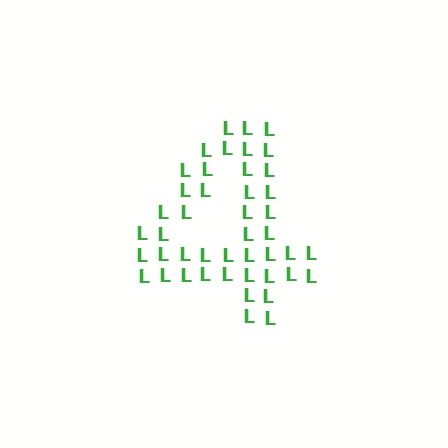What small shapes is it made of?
It is made of small letter L's.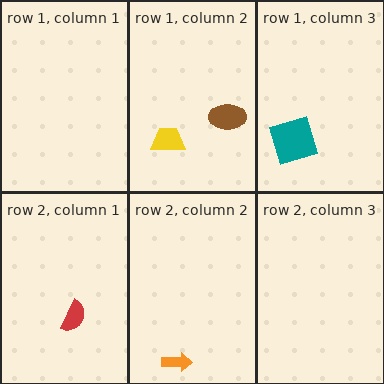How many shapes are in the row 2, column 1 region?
1.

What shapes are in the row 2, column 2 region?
The orange arrow.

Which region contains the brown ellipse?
The row 1, column 2 region.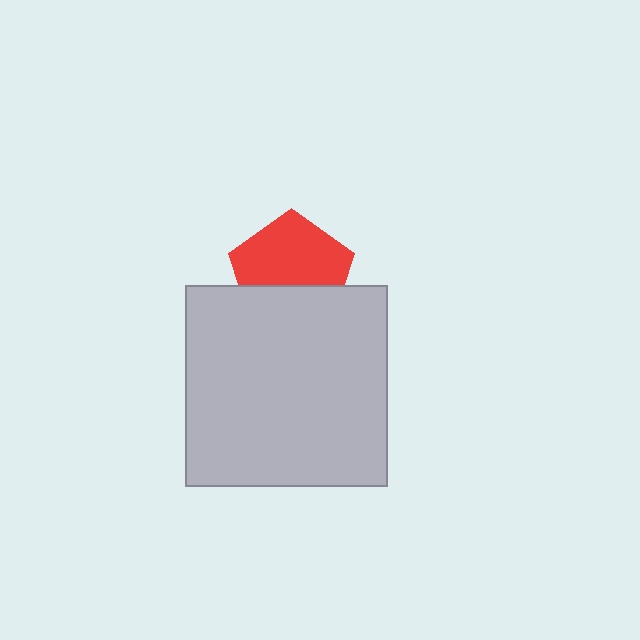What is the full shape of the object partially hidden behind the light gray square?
The partially hidden object is a red pentagon.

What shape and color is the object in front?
The object in front is a light gray square.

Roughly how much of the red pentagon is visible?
About half of it is visible (roughly 63%).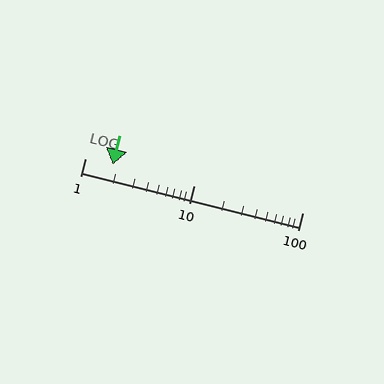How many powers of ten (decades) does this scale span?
The scale spans 2 decades, from 1 to 100.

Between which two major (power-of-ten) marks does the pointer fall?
The pointer is between 1 and 10.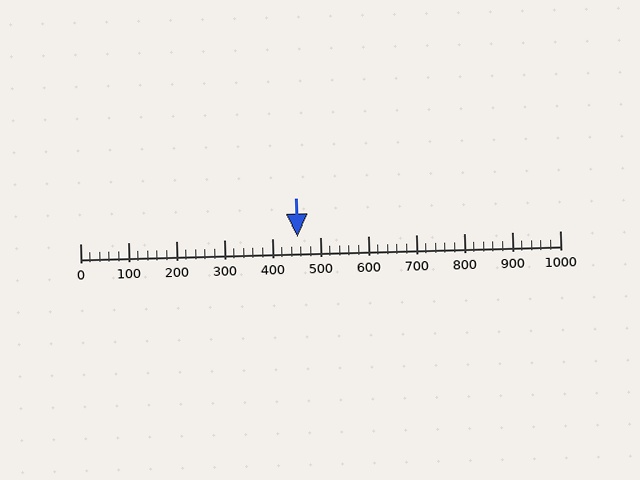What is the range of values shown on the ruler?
The ruler shows values from 0 to 1000.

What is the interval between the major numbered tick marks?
The major tick marks are spaced 100 units apart.